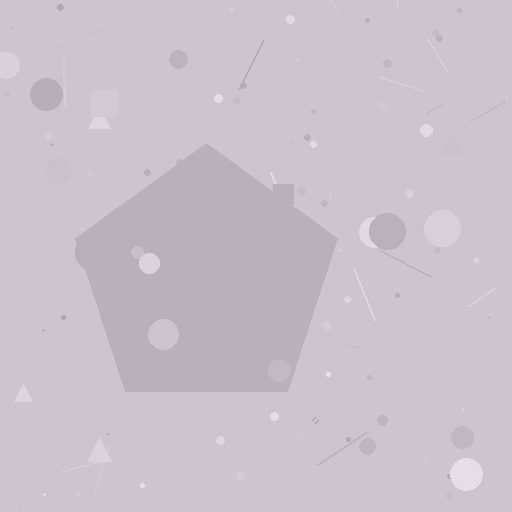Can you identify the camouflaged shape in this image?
The camouflaged shape is a pentagon.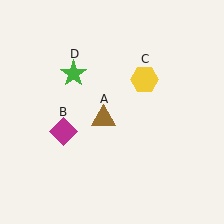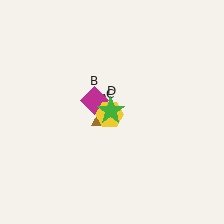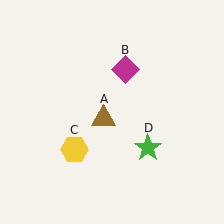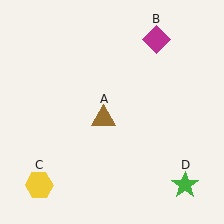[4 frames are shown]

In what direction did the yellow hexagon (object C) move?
The yellow hexagon (object C) moved down and to the left.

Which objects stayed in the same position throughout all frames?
Brown triangle (object A) remained stationary.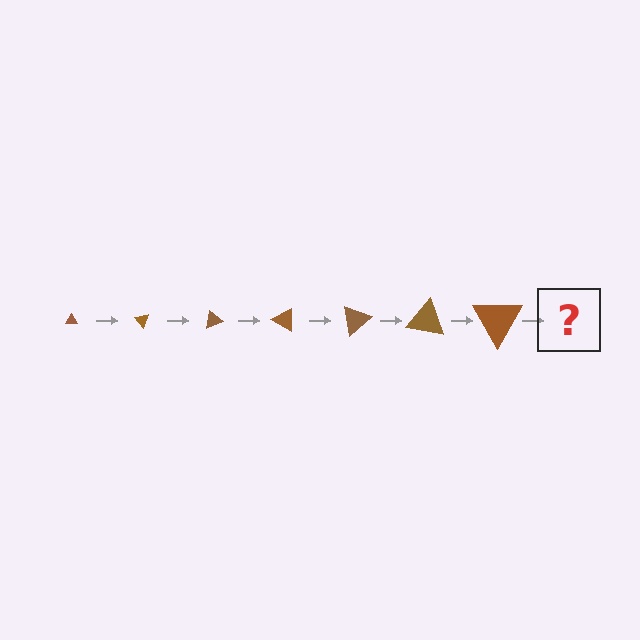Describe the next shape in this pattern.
It should be a triangle, larger than the previous one and rotated 350 degrees from the start.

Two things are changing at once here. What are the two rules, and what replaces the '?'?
The two rules are that the triangle grows larger each step and it rotates 50 degrees each step. The '?' should be a triangle, larger than the previous one and rotated 350 degrees from the start.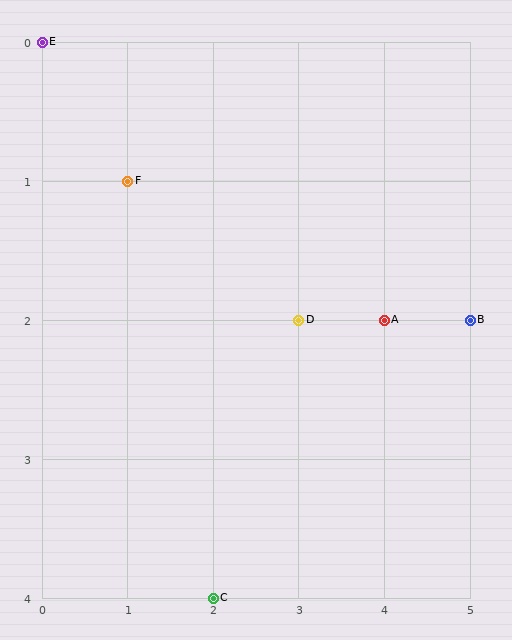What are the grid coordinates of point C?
Point C is at grid coordinates (2, 4).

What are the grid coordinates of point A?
Point A is at grid coordinates (4, 2).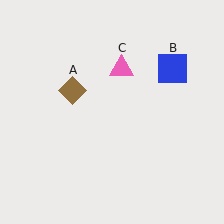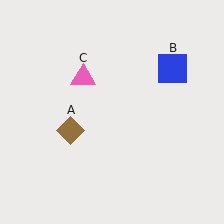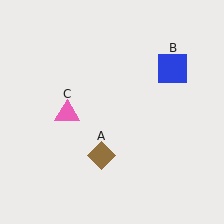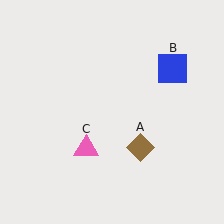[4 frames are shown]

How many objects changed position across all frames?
2 objects changed position: brown diamond (object A), pink triangle (object C).